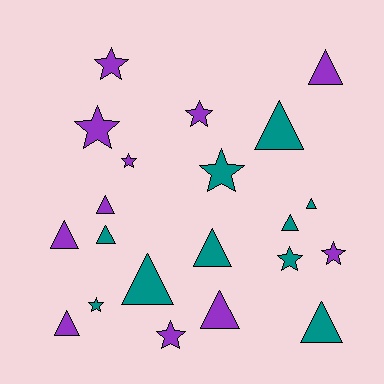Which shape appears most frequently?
Triangle, with 12 objects.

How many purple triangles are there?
There are 5 purple triangles.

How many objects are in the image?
There are 21 objects.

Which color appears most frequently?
Purple, with 11 objects.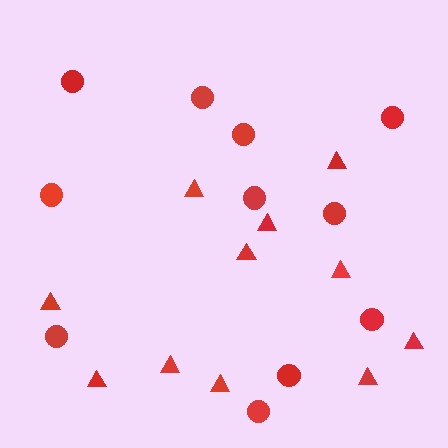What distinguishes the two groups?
There are 2 groups: one group of circles (11) and one group of triangles (11).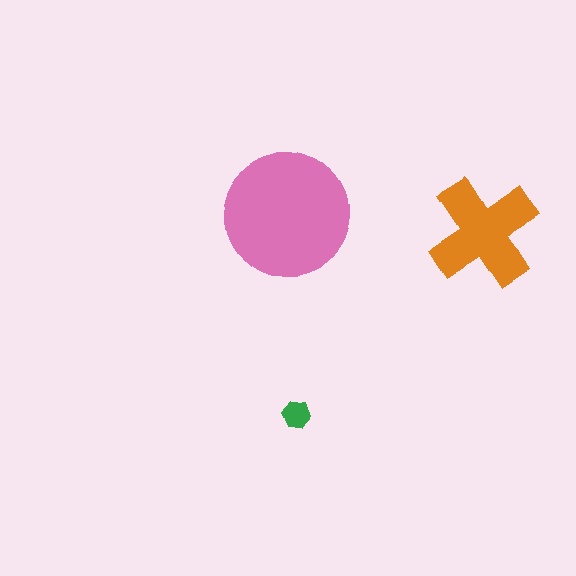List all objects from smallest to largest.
The green hexagon, the orange cross, the pink circle.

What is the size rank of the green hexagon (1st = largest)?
3rd.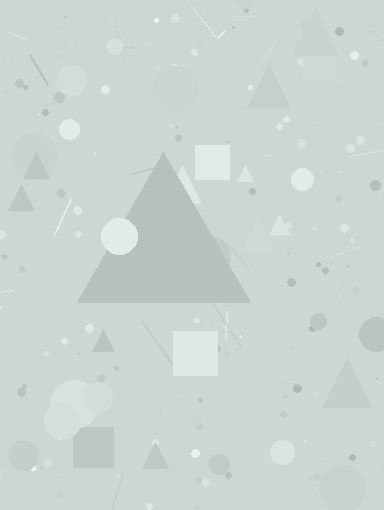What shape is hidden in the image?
A triangle is hidden in the image.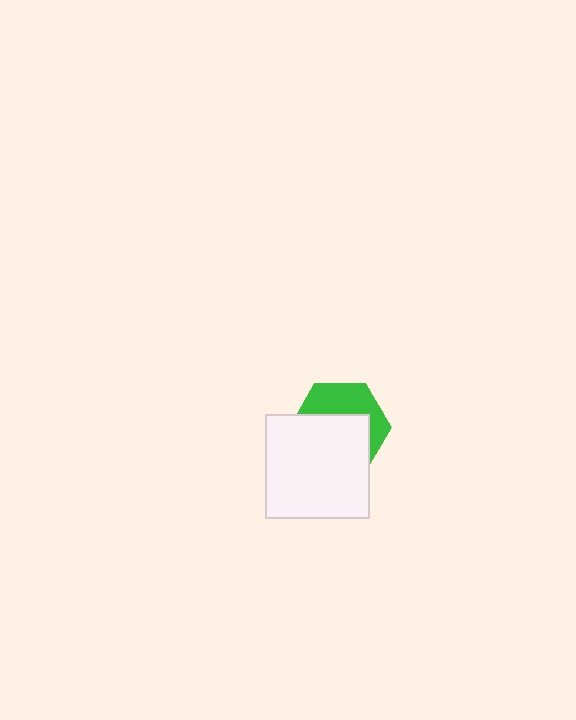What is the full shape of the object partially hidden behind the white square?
The partially hidden object is a green hexagon.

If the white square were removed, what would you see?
You would see the complete green hexagon.